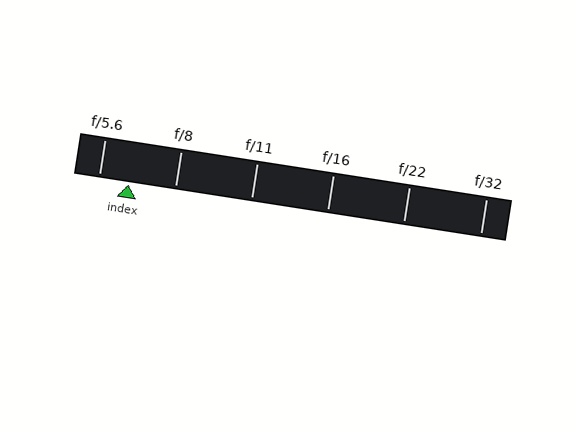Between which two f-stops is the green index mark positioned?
The index mark is between f/5.6 and f/8.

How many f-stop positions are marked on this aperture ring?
There are 6 f-stop positions marked.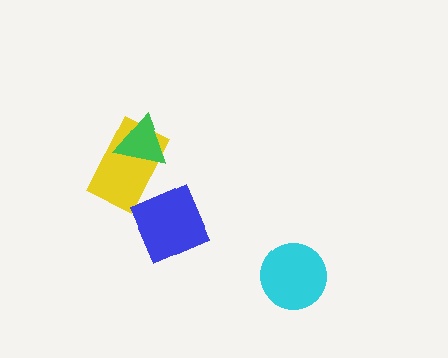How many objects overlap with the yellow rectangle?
1 object overlaps with the yellow rectangle.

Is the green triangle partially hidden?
No, no other shape covers it.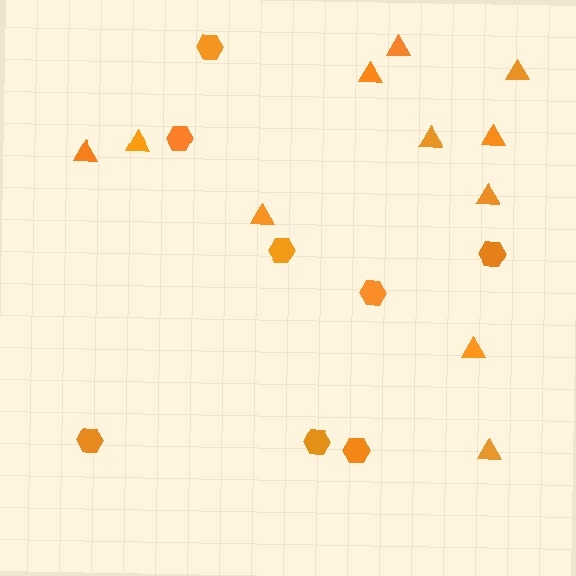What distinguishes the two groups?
There are 2 groups: one group of hexagons (8) and one group of triangles (11).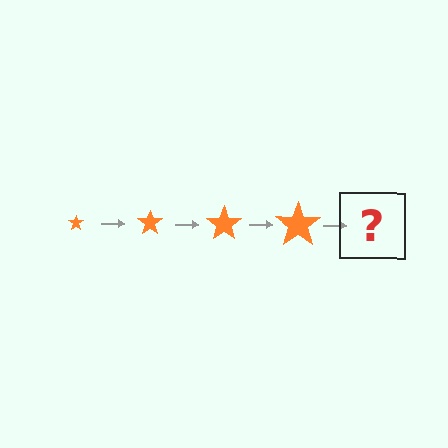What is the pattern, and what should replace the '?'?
The pattern is that the star gets progressively larger each step. The '?' should be an orange star, larger than the previous one.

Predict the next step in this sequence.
The next step is an orange star, larger than the previous one.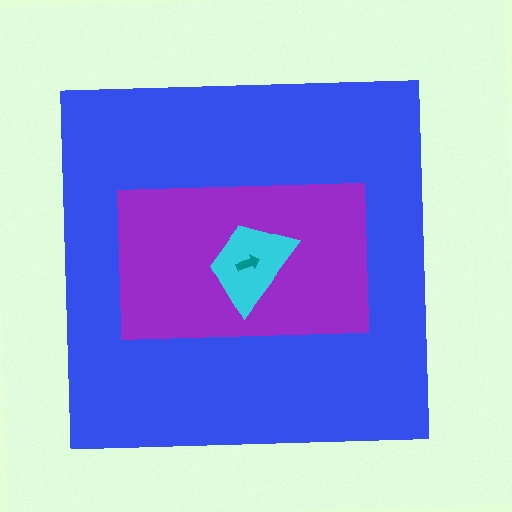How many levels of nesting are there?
4.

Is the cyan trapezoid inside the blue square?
Yes.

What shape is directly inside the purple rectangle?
The cyan trapezoid.